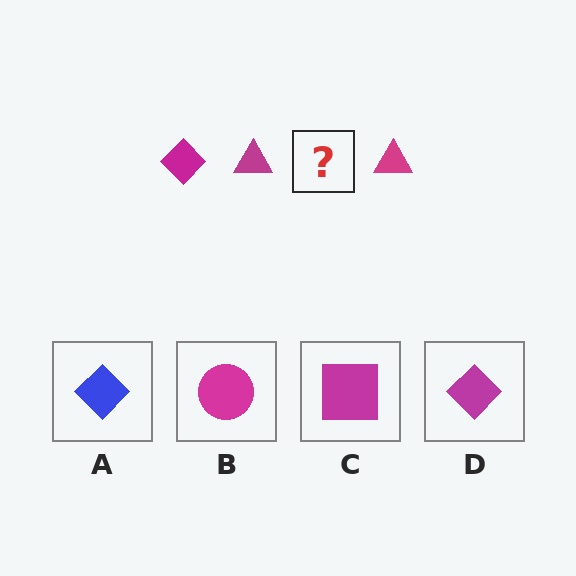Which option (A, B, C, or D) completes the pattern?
D.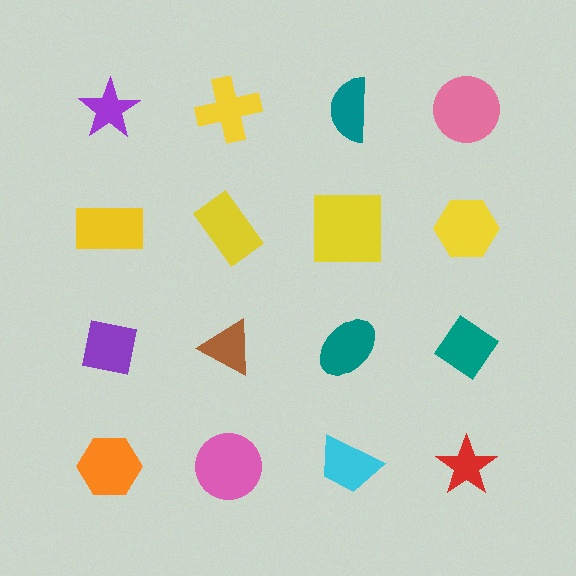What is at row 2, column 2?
A yellow rectangle.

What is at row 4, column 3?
A cyan trapezoid.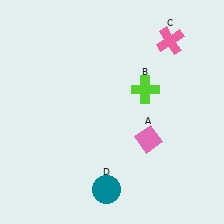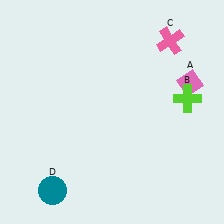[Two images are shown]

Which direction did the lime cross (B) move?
The lime cross (B) moved right.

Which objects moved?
The objects that moved are: the pink diamond (A), the lime cross (B), the teal circle (D).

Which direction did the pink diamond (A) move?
The pink diamond (A) moved up.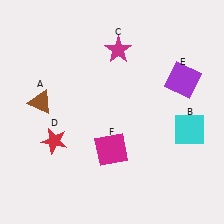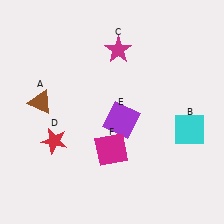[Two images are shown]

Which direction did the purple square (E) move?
The purple square (E) moved left.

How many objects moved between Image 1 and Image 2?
1 object moved between the two images.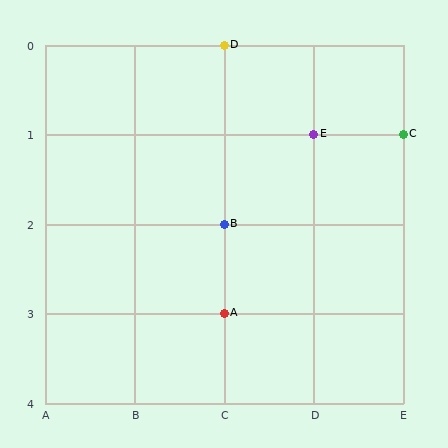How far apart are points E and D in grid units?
Points E and D are 1 column and 1 row apart (about 1.4 grid units diagonally).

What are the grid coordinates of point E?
Point E is at grid coordinates (D, 1).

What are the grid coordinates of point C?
Point C is at grid coordinates (E, 1).